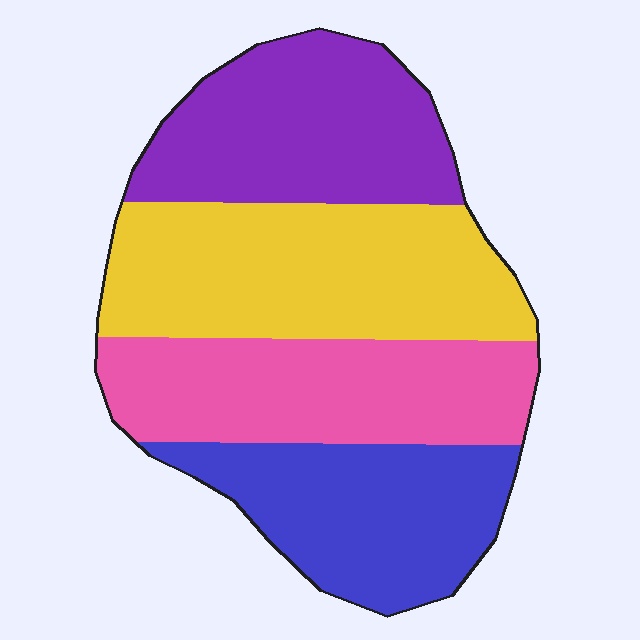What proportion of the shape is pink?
Pink covers roughly 25% of the shape.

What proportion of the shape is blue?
Blue covers around 20% of the shape.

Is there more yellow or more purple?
Yellow.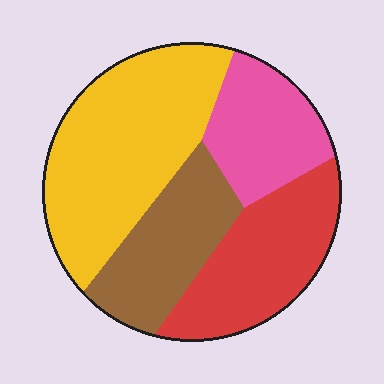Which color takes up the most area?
Yellow, at roughly 40%.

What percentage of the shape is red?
Red takes up about one quarter (1/4) of the shape.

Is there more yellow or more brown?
Yellow.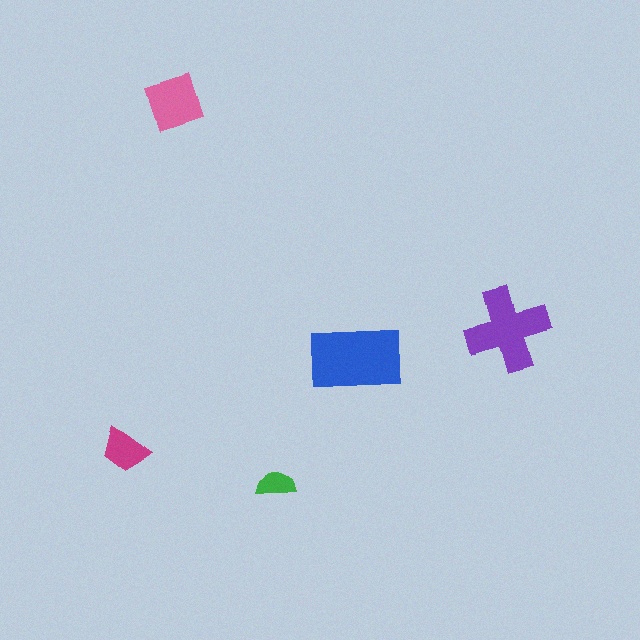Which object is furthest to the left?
The magenta trapezoid is leftmost.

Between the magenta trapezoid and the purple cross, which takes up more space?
The purple cross.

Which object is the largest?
The blue rectangle.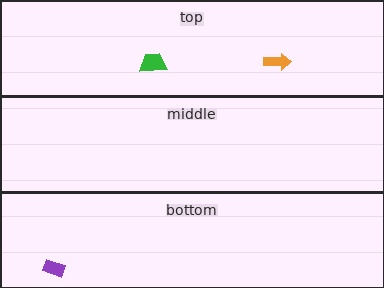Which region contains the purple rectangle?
The bottom region.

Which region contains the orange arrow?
The top region.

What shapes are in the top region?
The orange arrow, the green trapezoid.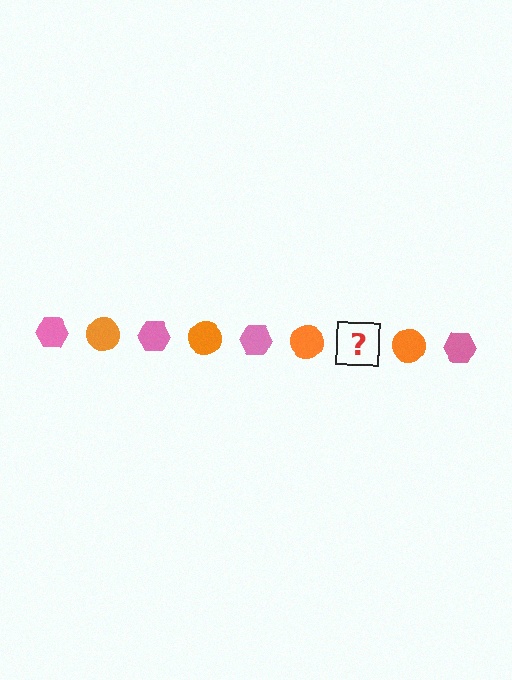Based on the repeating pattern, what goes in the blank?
The blank should be a pink hexagon.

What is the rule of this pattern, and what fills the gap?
The rule is that the pattern alternates between pink hexagon and orange circle. The gap should be filled with a pink hexagon.